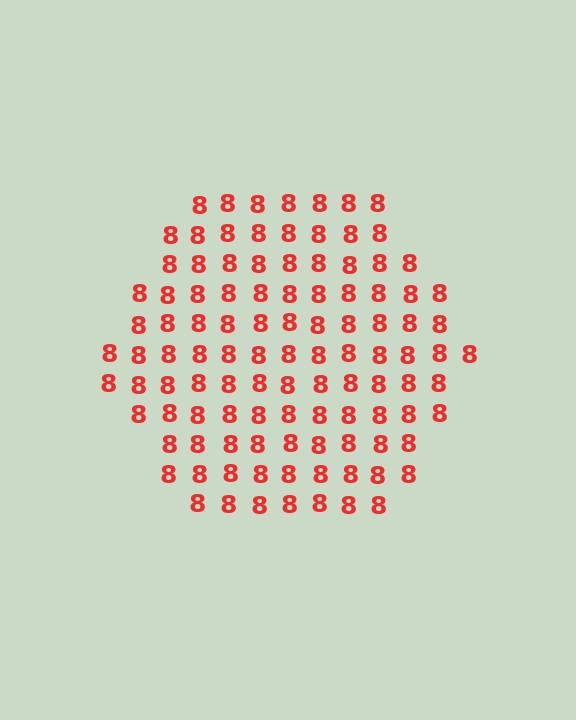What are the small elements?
The small elements are digit 8's.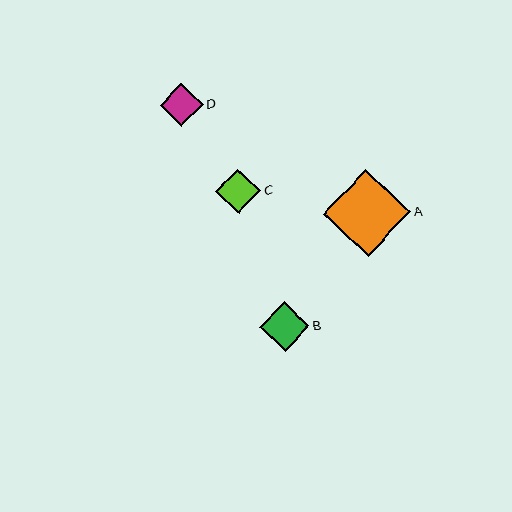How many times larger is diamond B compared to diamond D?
Diamond B is approximately 1.1 times the size of diamond D.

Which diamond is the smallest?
Diamond D is the smallest with a size of approximately 43 pixels.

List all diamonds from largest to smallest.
From largest to smallest: A, B, C, D.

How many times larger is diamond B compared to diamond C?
Diamond B is approximately 1.1 times the size of diamond C.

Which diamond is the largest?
Diamond A is the largest with a size of approximately 87 pixels.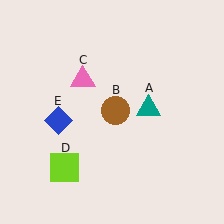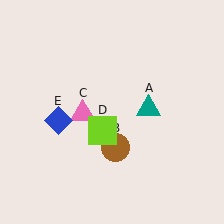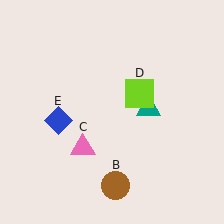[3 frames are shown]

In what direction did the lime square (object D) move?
The lime square (object D) moved up and to the right.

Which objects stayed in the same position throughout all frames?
Teal triangle (object A) and blue diamond (object E) remained stationary.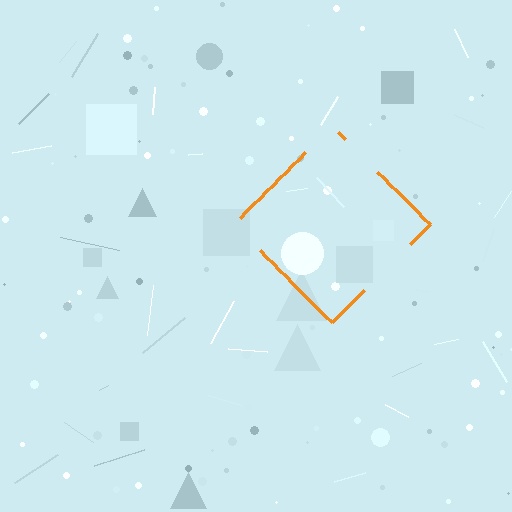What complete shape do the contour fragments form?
The contour fragments form a diamond.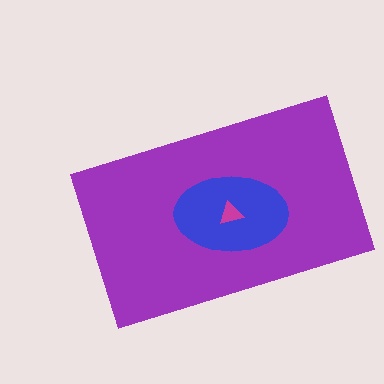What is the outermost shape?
The purple rectangle.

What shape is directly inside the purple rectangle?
The blue ellipse.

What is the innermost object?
The magenta triangle.